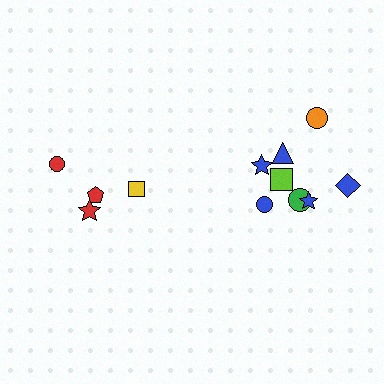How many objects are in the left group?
There are 4 objects.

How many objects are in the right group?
There are 8 objects.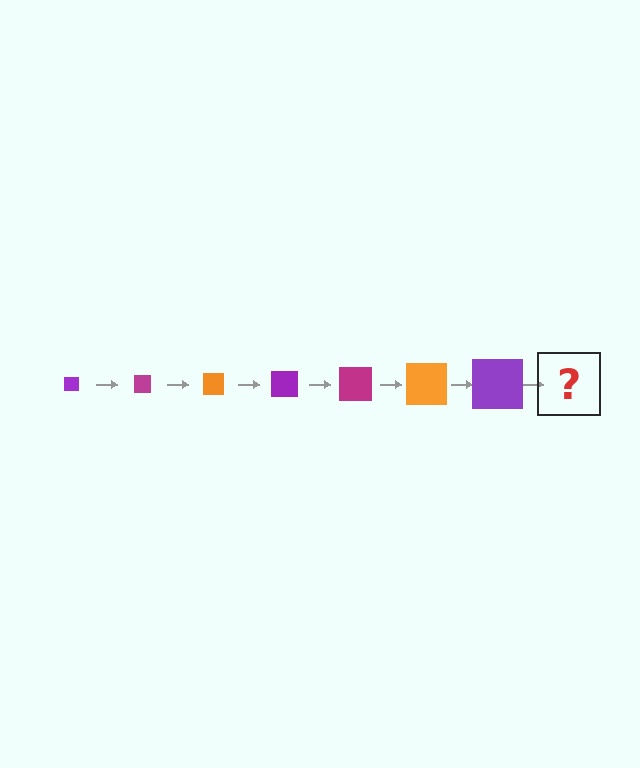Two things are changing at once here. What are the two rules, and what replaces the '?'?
The two rules are that the square grows larger each step and the color cycles through purple, magenta, and orange. The '?' should be a magenta square, larger than the previous one.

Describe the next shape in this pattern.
It should be a magenta square, larger than the previous one.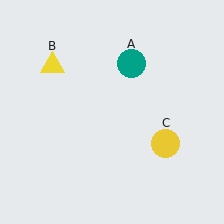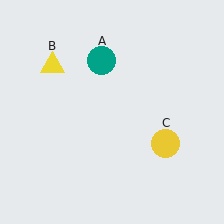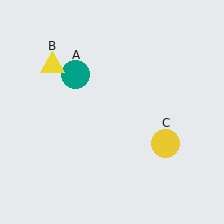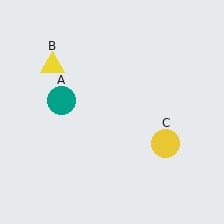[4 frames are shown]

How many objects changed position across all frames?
1 object changed position: teal circle (object A).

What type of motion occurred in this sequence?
The teal circle (object A) rotated counterclockwise around the center of the scene.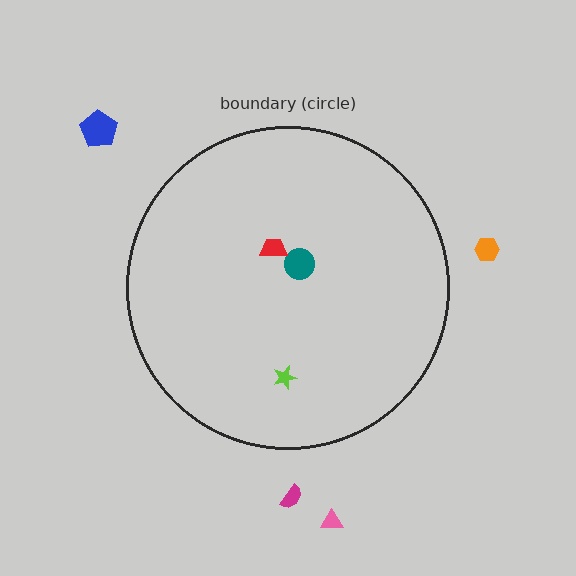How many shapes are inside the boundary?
3 inside, 4 outside.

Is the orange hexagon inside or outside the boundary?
Outside.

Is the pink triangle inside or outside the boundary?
Outside.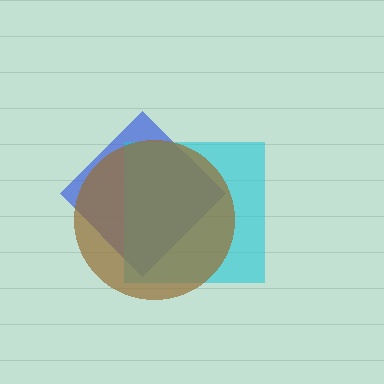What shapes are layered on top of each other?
The layered shapes are: a blue diamond, a cyan square, a brown circle.